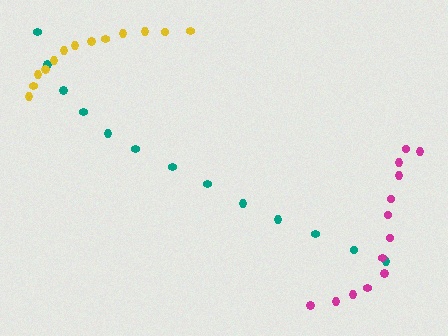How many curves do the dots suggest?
There are 3 distinct paths.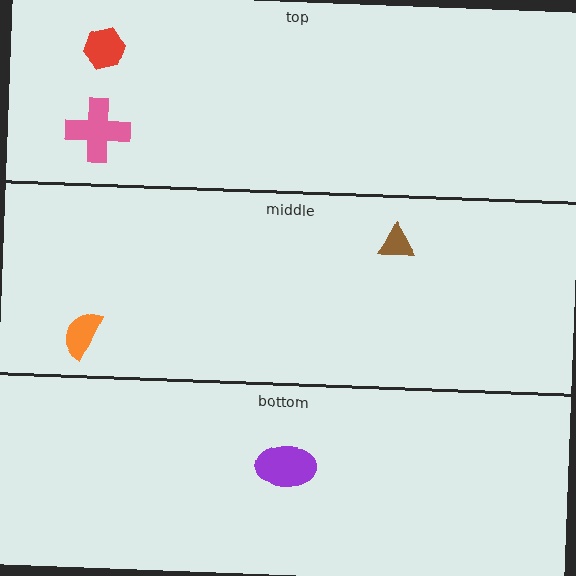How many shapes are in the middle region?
2.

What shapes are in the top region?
The pink cross, the red hexagon.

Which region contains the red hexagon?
The top region.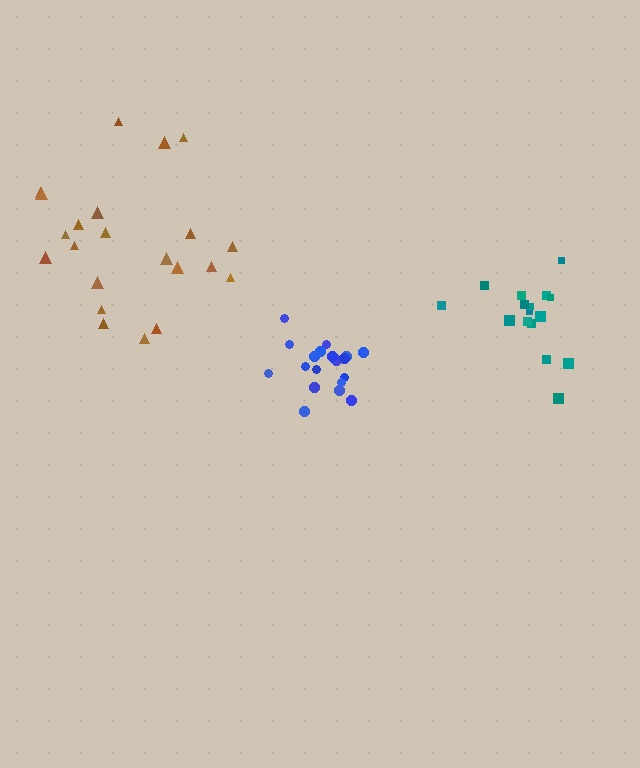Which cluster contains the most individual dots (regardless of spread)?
Brown (22).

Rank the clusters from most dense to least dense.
blue, teal, brown.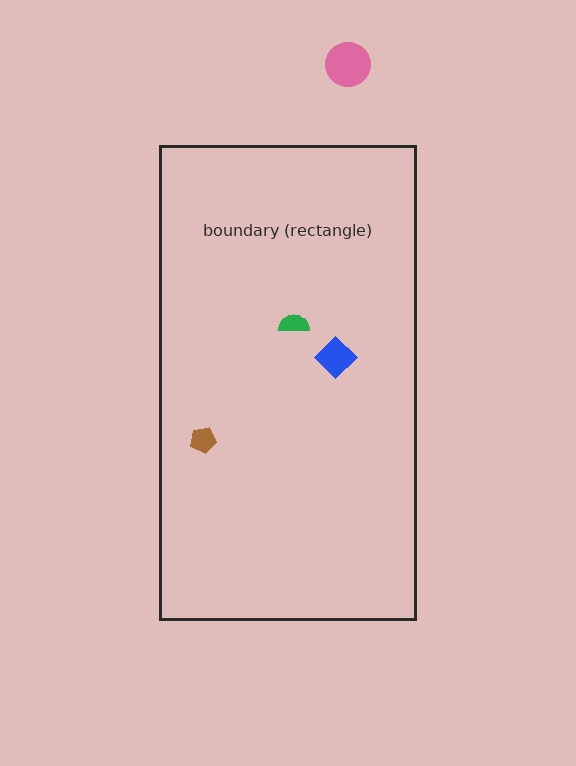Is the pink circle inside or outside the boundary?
Outside.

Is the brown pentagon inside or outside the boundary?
Inside.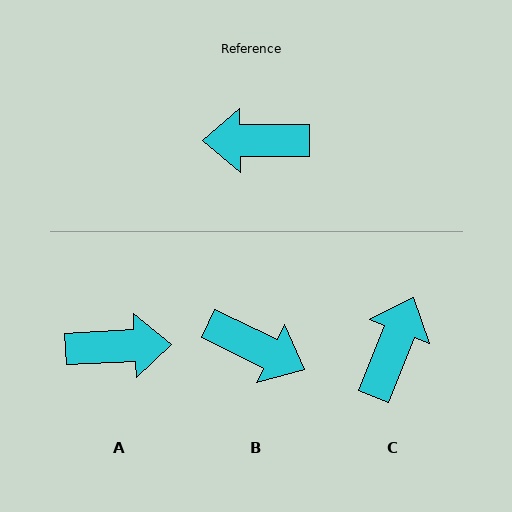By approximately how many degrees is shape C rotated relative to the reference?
Approximately 112 degrees clockwise.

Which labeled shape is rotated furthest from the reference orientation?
A, about 178 degrees away.